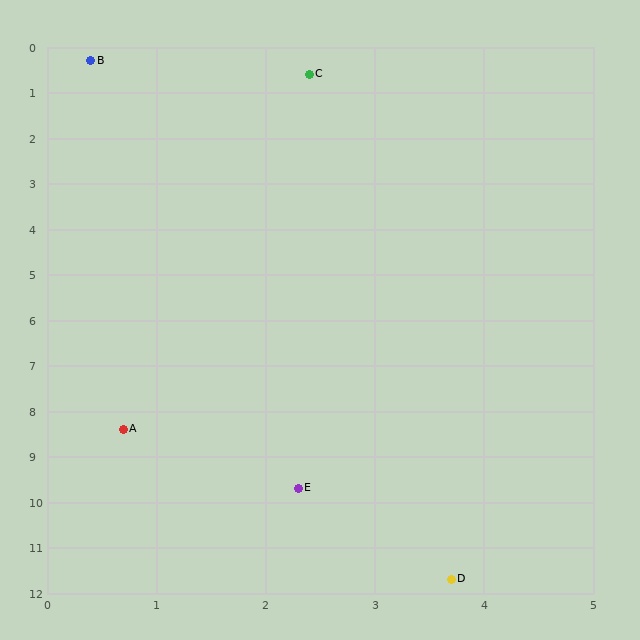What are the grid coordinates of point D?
Point D is at approximately (3.7, 11.7).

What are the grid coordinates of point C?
Point C is at approximately (2.4, 0.6).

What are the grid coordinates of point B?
Point B is at approximately (0.4, 0.3).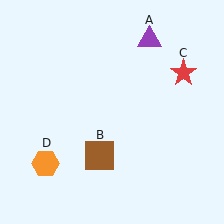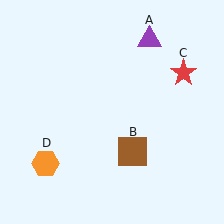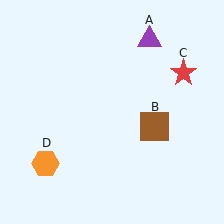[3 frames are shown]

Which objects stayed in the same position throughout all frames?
Purple triangle (object A) and red star (object C) and orange hexagon (object D) remained stationary.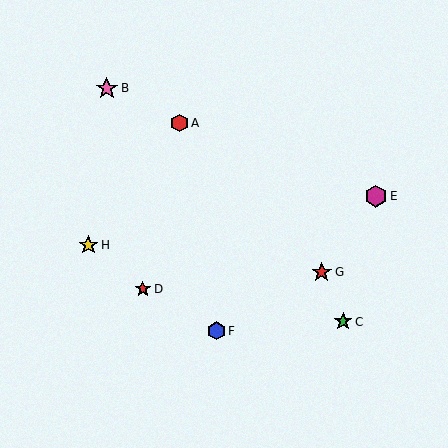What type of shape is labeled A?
Shape A is a red hexagon.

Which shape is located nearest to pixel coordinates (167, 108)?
The red hexagon (labeled A) at (180, 123) is nearest to that location.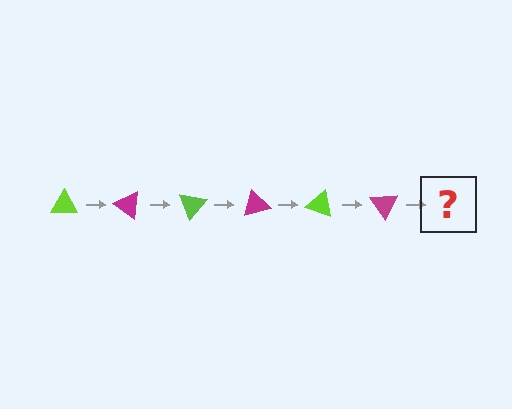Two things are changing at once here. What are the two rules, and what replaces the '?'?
The two rules are that it rotates 35 degrees each step and the color cycles through lime and magenta. The '?' should be a lime triangle, rotated 210 degrees from the start.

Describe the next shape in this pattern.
It should be a lime triangle, rotated 210 degrees from the start.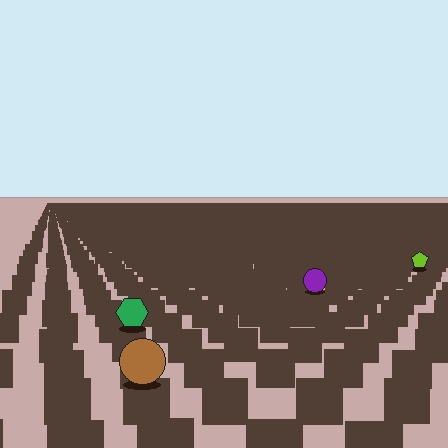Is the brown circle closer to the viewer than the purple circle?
Yes. The brown circle is closer — you can tell from the texture gradient: the ground texture is coarser near it.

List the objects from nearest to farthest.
From nearest to farthest: the brown circle, the green hexagon, the purple circle, the lime pentagon.